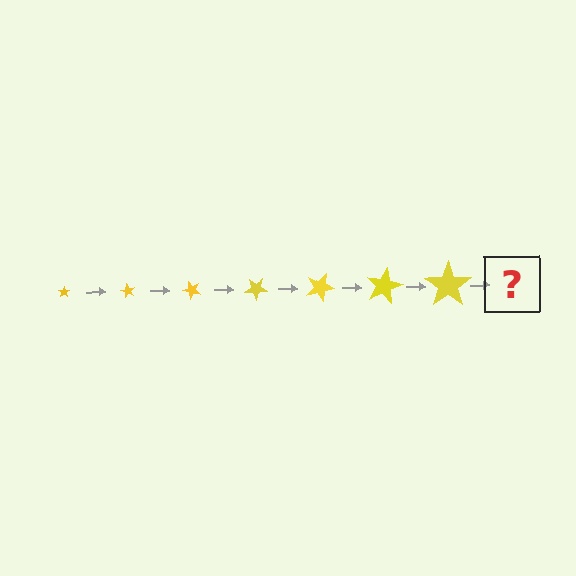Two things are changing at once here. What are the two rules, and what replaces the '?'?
The two rules are that the star grows larger each step and it rotates 60 degrees each step. The '?' should be a star, larger than the previous one and rotated 420 degrees from the start.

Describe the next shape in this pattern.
It should be a star, larger than the previous one and rotated 420 degrees from the start.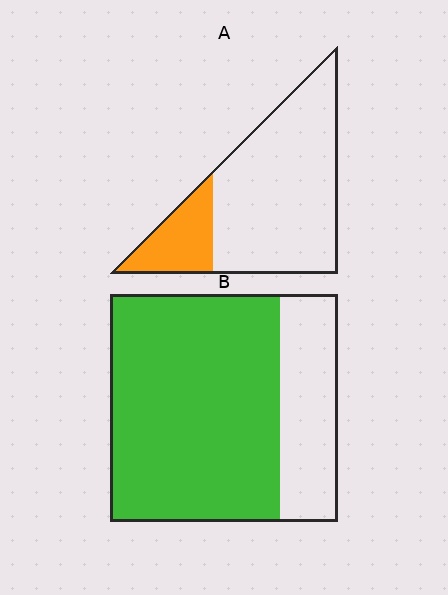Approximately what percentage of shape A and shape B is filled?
A is approximately 20% and B is approximately 75%.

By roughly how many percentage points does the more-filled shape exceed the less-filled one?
By roughly 55 percentage points (B over A).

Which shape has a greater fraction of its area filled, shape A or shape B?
Shape B.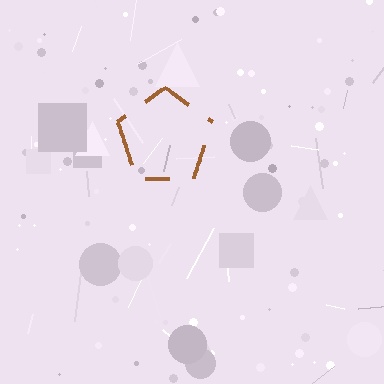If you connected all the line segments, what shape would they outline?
They would outline a pentagon.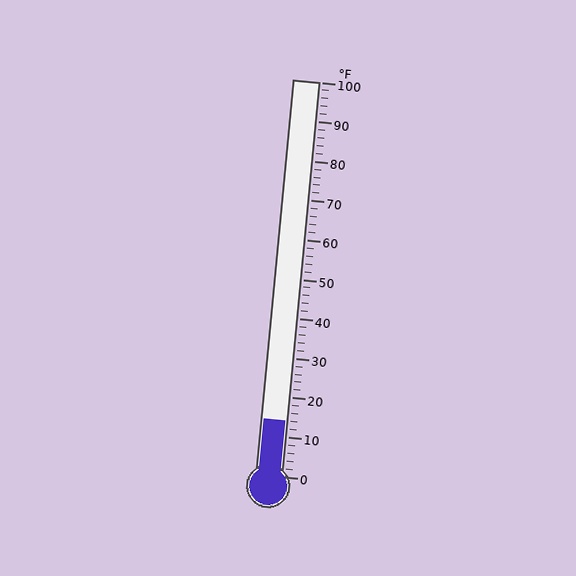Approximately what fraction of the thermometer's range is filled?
The thermometer is filled to approximately 15% of its range.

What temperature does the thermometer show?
The thermometer shows approximately 14°F.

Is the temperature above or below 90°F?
The temperature is below 90°F.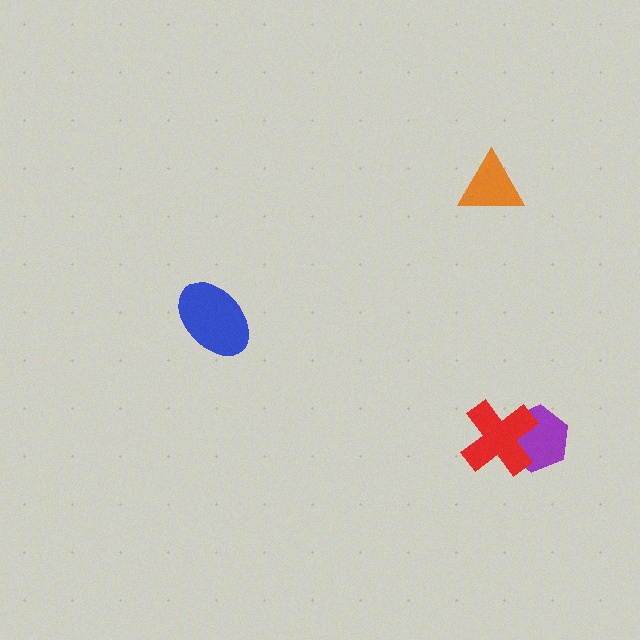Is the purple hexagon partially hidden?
Yes, it is partially covered by another shape.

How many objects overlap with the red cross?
1 object overlaps with the red cross.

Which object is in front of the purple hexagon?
The red cross is in front of the purple hexagon.